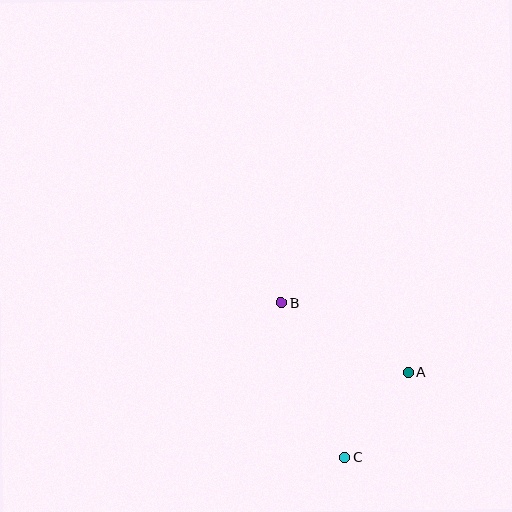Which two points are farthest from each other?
Points B and C are farthest from each other.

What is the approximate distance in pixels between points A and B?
The distance between A and B is approximately 145 pixels.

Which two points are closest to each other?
Points A and C are closest to each other.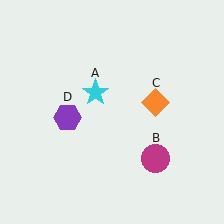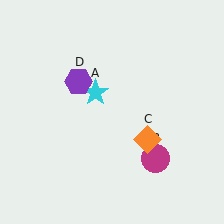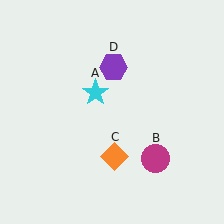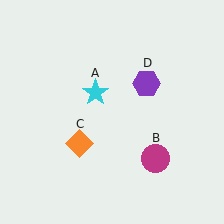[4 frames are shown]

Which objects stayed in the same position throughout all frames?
Cyan star (object A) and magenta circle (object B) remained stationary.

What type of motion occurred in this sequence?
The orange diamond (object C), purple hexagon (object D) rotated clockwise around the center of the scene.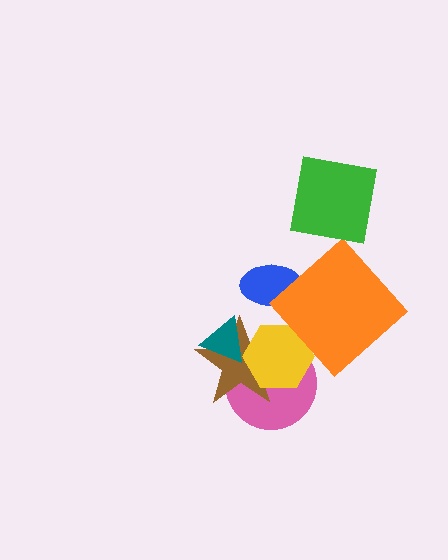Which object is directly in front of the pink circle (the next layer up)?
The brown star is directly in front of the pink circle.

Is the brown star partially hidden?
Yes, it is partially covered by another shape.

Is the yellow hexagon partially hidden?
Yes, it is partially covered by another shape.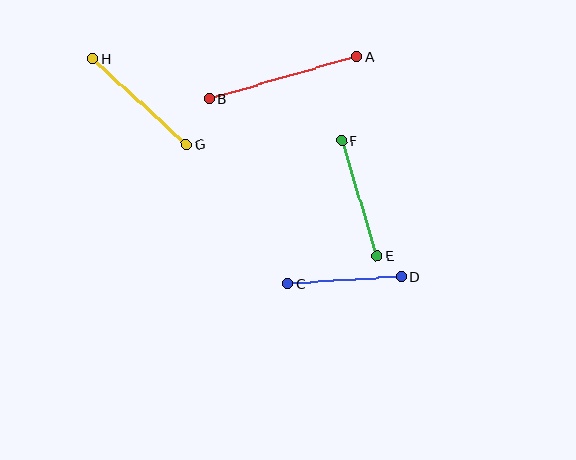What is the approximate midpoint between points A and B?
The midpoint is at approximately (283, 78) pixels.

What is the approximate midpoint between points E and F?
The midpoint is at approximately (359, 199) pixels.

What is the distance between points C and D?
The distance is approximately 113 pixels.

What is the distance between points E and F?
The distance is approximately 121 pixels.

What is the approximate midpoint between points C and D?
The midpoint is at approximately (344, 280) pixels.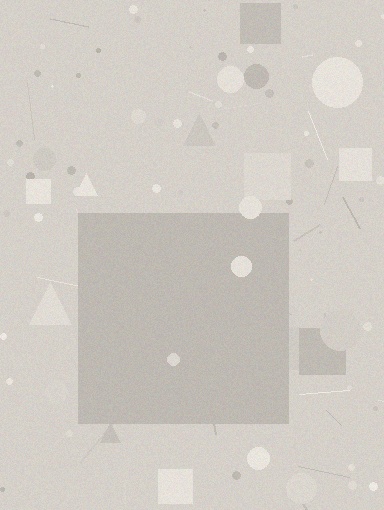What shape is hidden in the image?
A square is hidden in the image.